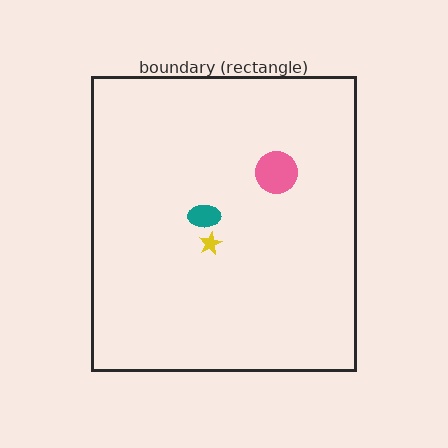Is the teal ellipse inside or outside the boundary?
Inside.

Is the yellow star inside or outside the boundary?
Inside.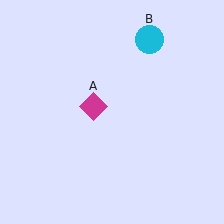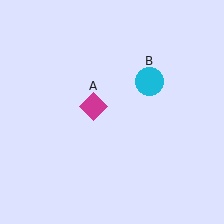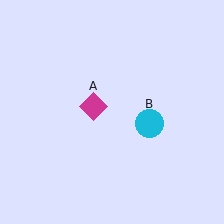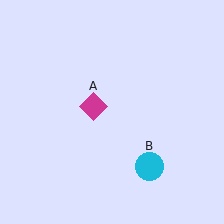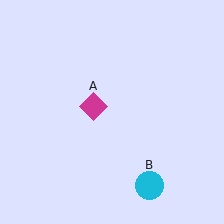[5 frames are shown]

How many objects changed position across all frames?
1 object changed position: cyan circle (object B).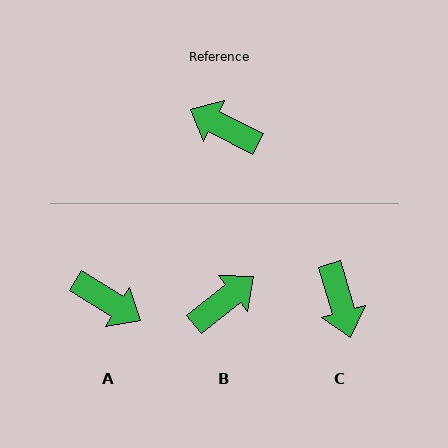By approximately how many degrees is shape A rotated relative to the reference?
Approximately 175 degrees counter-clockwise.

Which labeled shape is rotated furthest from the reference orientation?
A, about 175 degrees away.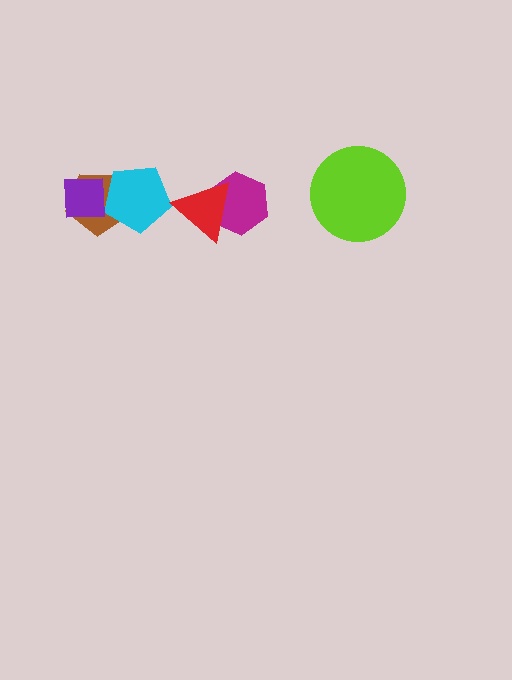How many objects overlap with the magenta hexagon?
1 object overlaps with the magenta hexagon.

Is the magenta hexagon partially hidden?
Yes, it is partially covered by another shape.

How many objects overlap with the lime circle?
0 objects overlap with the lime circle.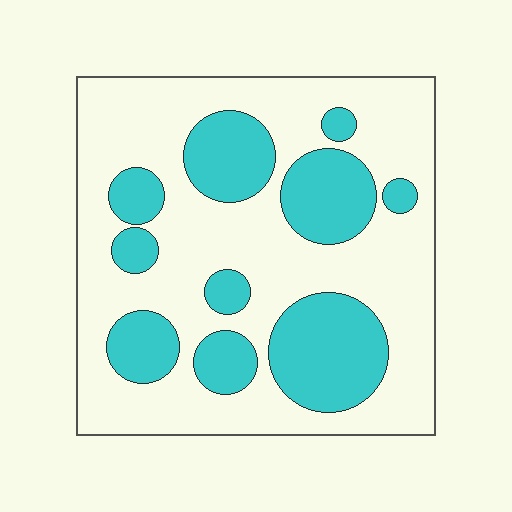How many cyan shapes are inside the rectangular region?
10.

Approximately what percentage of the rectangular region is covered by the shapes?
Approximately 30%.